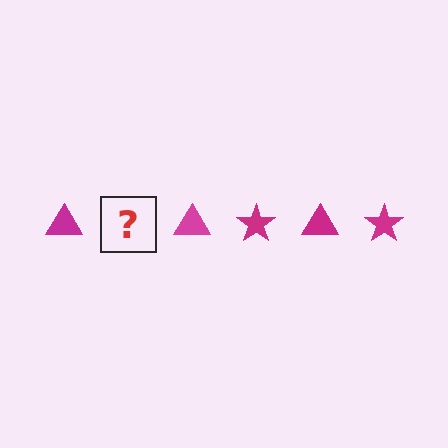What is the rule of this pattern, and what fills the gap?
The rule is that the pattern cycles through triangle, star shapes in magenta. The gap should be filled with a magenta star.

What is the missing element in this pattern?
The missing element is a magenta star.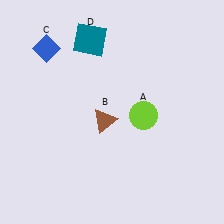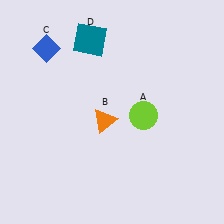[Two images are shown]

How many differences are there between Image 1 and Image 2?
There is 1 difference between the two images.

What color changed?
The triangle (B) changed from brown in Image 1 to orange in Image 2.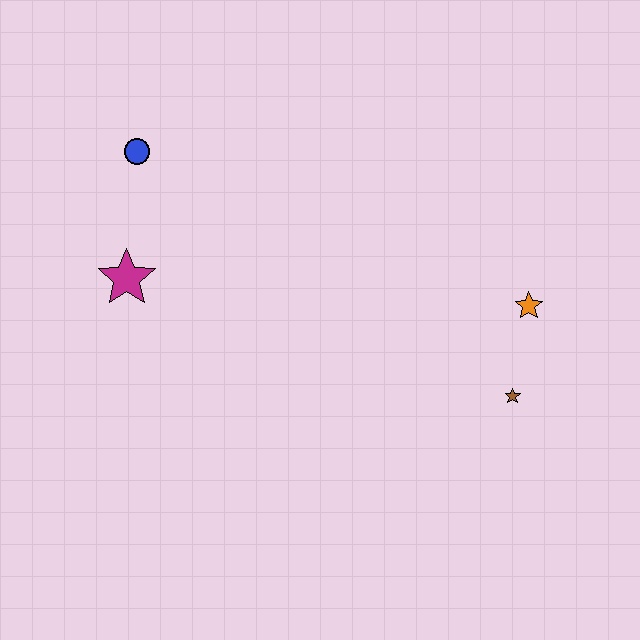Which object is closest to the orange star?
The brown star is closest to the orange star.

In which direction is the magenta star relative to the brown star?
The magenta star is to the left of the brown star.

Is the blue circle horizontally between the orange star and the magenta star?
Yes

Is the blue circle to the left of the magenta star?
No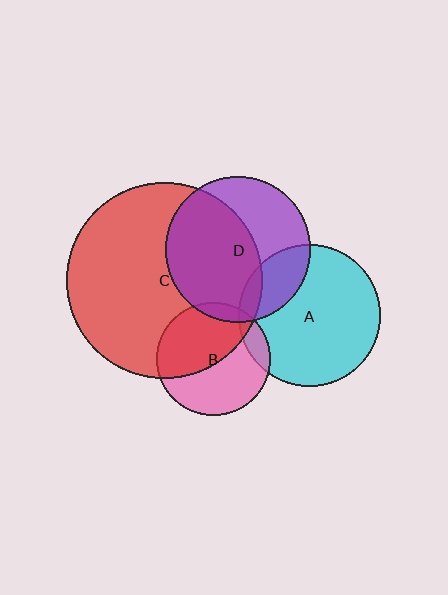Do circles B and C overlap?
Yes.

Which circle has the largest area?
Circle C (red).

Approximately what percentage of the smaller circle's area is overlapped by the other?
Approximately 50%.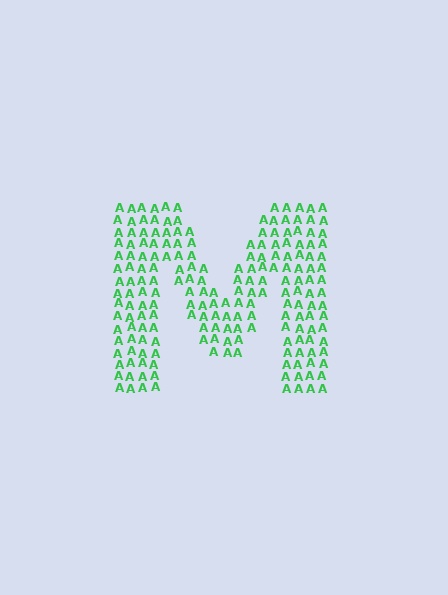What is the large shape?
The large shape is the letter M.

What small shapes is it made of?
It is made of small letter A's.